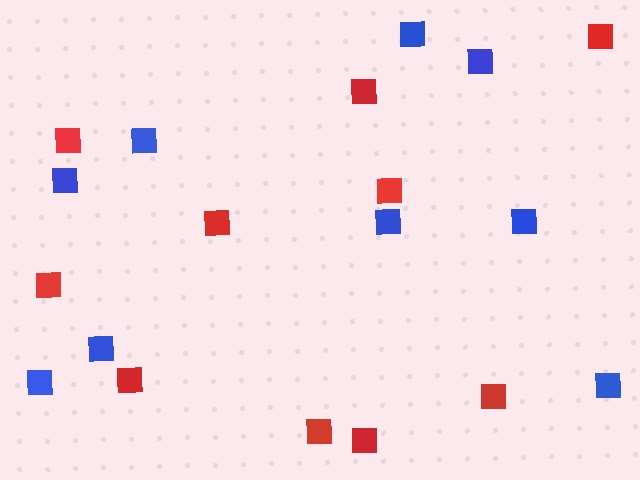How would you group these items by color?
There are 2 groups: one group of red squares (10) and one group of blue squares (9).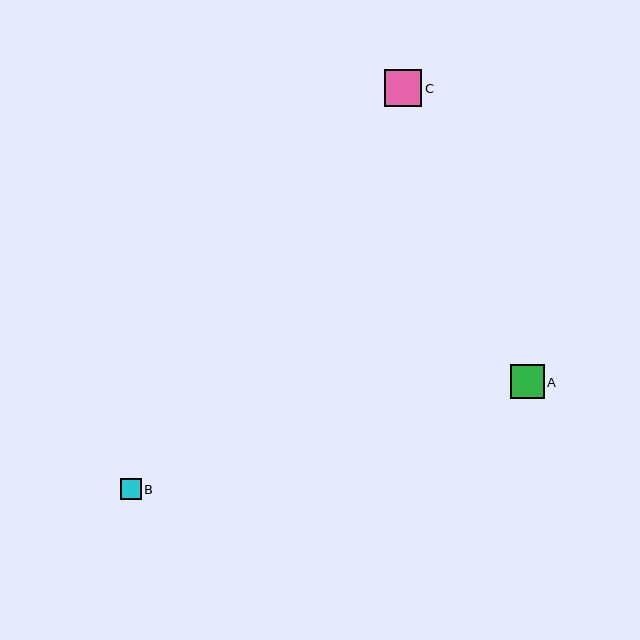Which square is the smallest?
Square B is the smallest with a size of approximately 21 pixels.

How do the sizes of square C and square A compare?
Square C and square A are approximately the same size.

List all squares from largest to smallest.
From largest to smallest: C, A, B.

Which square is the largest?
Square C is the largest with a size of approximately 37 pixels.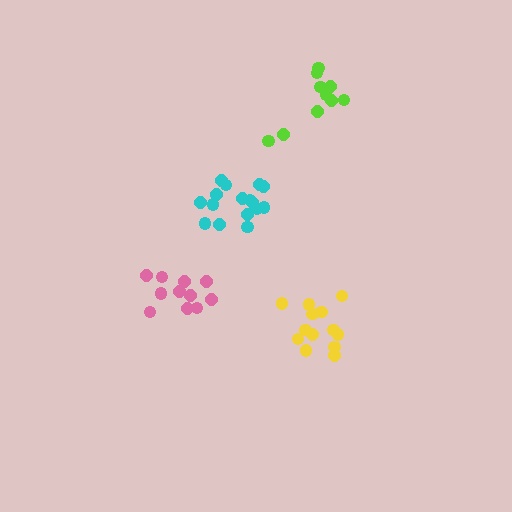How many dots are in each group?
Group 1: 13 dots, Group 2: 16 dots, Group 3: 10 dots, Group 4: 11 dots (50 total).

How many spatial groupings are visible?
There are 4 spatial groupings.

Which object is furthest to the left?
The pink cluster is leftmost.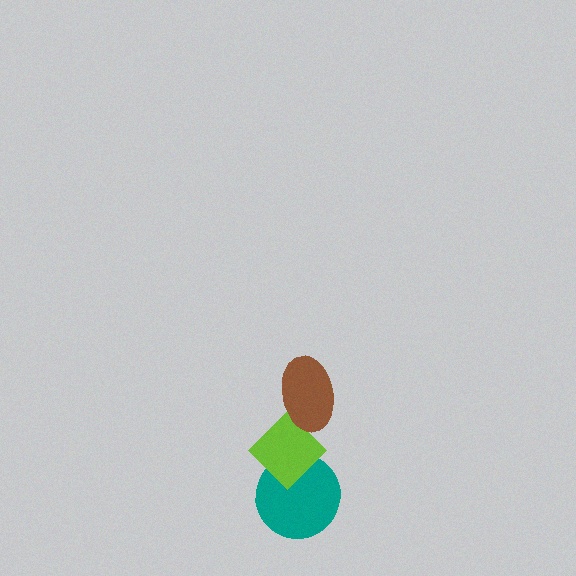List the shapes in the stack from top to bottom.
From top to bottom: the brown ellipse, the lime diamond, the teal circle.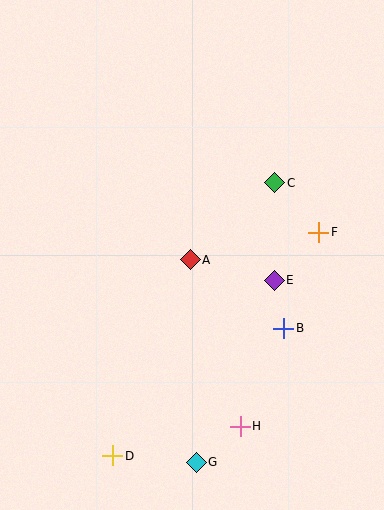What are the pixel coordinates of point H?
Point H is at (240, 426).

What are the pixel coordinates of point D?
Point D is at (113, 456).